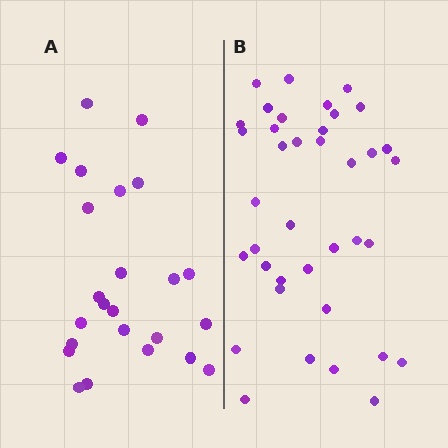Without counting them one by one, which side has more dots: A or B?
Region B (the right region) has more dots.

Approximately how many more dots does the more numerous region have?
Region B has approximately 15 more dots than region A.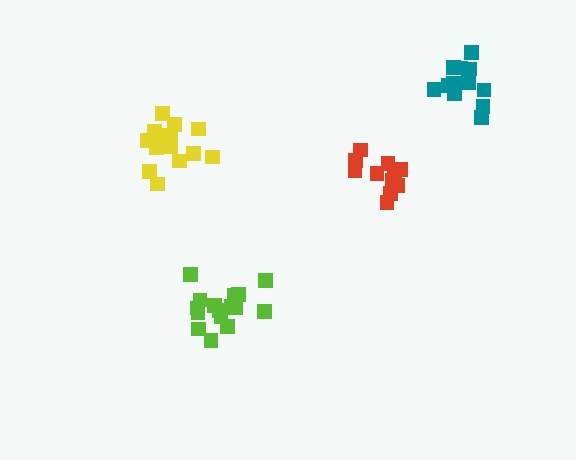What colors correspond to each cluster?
The clusters are colored: yellow, lime, teal, red.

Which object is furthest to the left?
The yellow cluster is leftmost.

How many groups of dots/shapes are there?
There are 4 groups.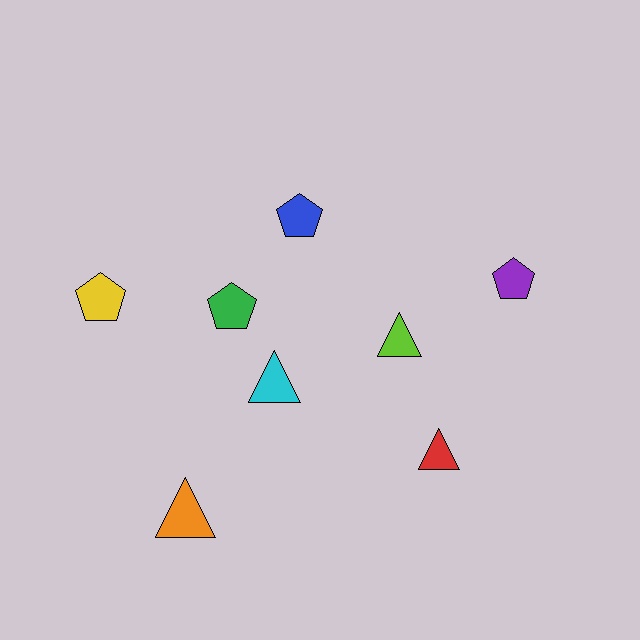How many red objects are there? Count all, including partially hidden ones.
There is 1 red object.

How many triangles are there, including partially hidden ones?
There are 4 triangles.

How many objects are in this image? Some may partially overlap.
There are 8 objects.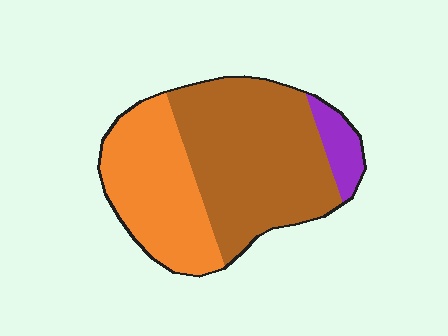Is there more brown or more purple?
Brown.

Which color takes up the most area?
Brown, at roughly 55%.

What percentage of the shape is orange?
Orange takes up between a quarter and a half of the shape.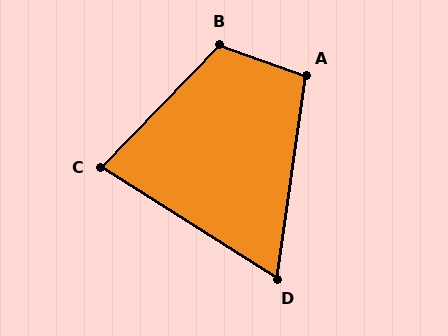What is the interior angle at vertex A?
Approximately 102 degrees (obtuse).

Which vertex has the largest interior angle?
B, at approximately 114 degrees.